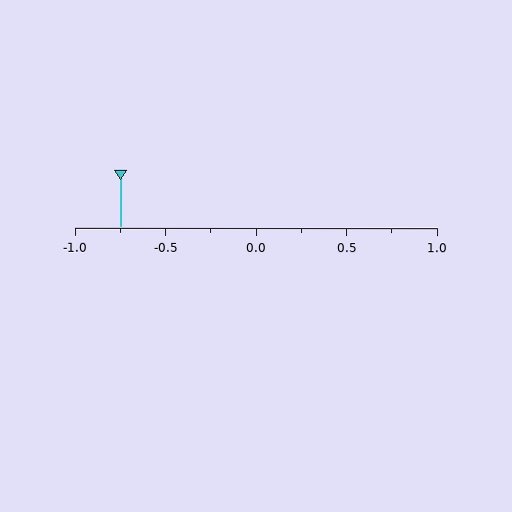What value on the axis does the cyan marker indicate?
The marker indicates approximately -0.75.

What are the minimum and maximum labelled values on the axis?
The axis runs from -1.0 to 1.0.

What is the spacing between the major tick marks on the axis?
The major ticks are spaced 0.5 apart.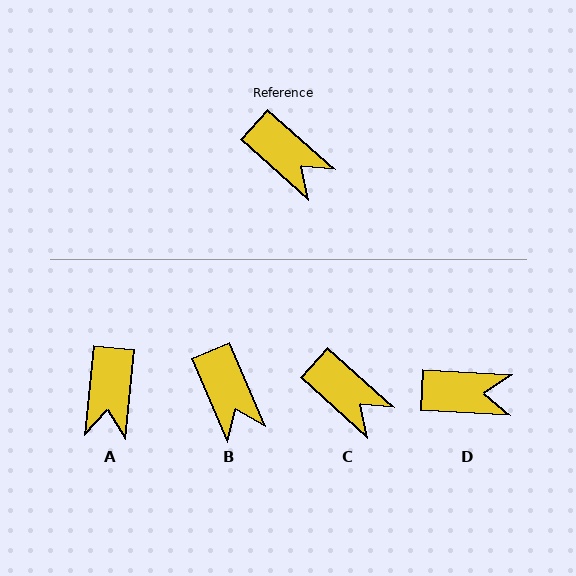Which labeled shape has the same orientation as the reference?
C.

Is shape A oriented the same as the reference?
No, it is off by about 54 degrees.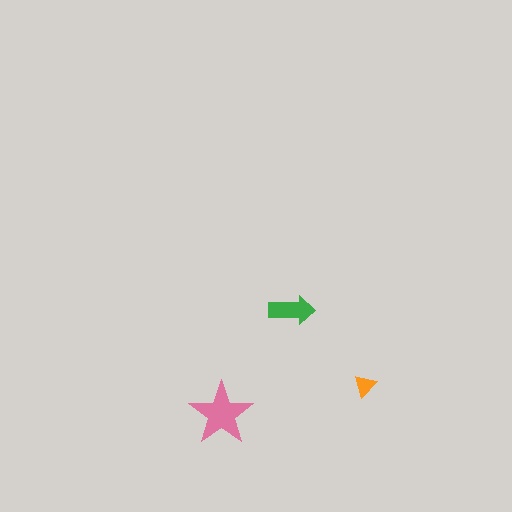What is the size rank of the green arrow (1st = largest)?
2nd.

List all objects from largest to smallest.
The pink star, the green arrow, the orange triangle.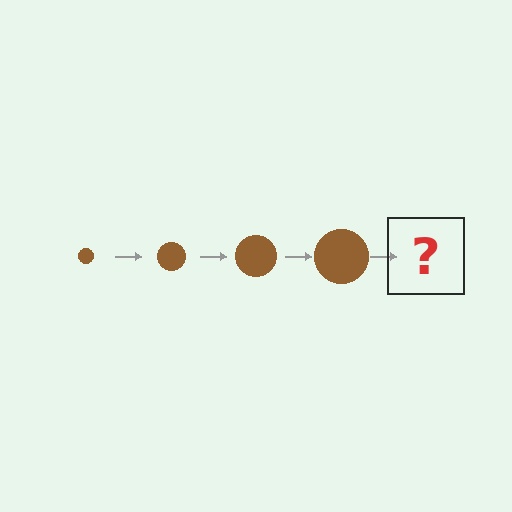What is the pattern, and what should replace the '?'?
The pattern is that the circle gets progressively larger each step. The '?' should be a brown circle, larger than the previous one.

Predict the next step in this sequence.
The next step is a brown circle, larger than the previous one.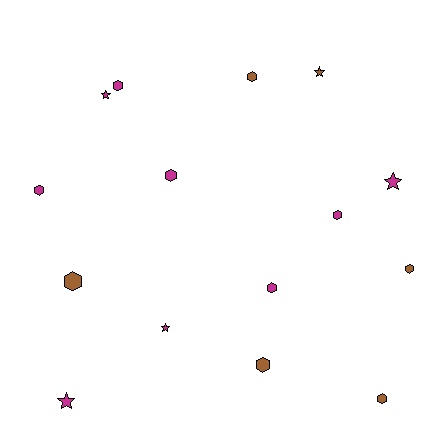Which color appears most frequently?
Magenta, with 9 objects.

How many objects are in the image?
There are 15 objects.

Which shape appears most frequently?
Hexagon, with 10 objects.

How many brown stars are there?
There is 1 brown star.